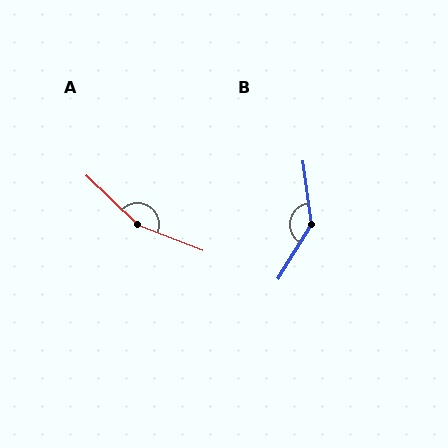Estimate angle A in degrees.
Approximately 158 degrees.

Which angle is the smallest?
B, at approximately 140 degrees.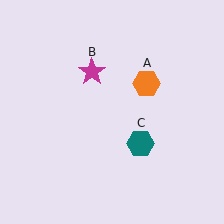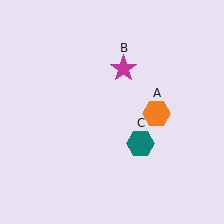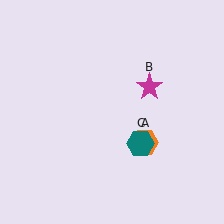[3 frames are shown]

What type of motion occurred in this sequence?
The orange hexagon (object A), magenta star (object B) rotated clockwise around the center of the scene.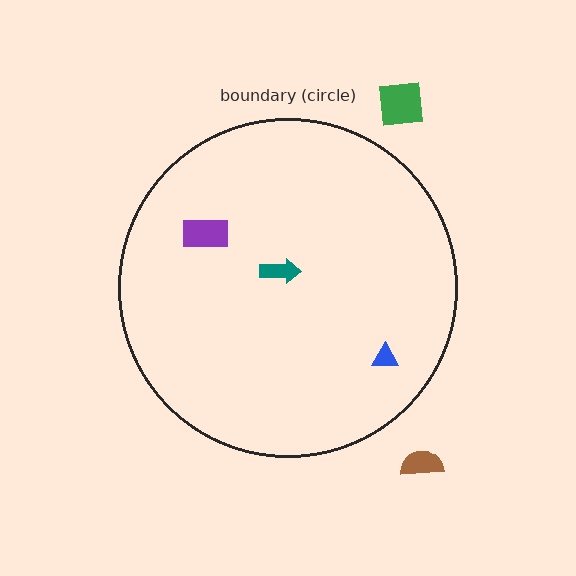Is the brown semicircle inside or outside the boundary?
Outside.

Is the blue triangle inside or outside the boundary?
Inside.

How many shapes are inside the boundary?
3 inside, 2 outside.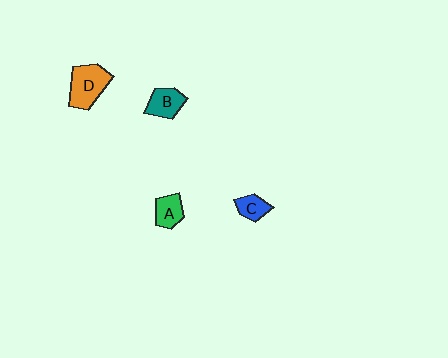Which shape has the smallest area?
Shape C (blue).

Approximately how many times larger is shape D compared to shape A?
Approximately 1.8 times.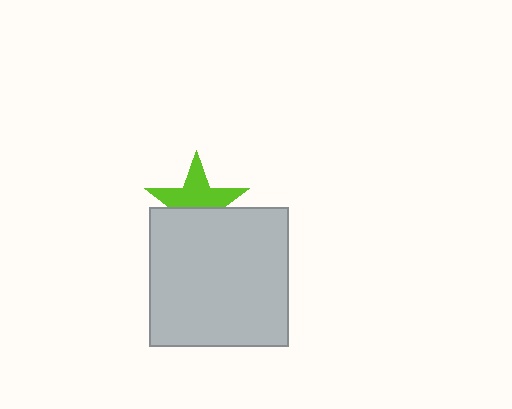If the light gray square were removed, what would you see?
You would see the complete lime star.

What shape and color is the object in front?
The object in front is a light gray square.